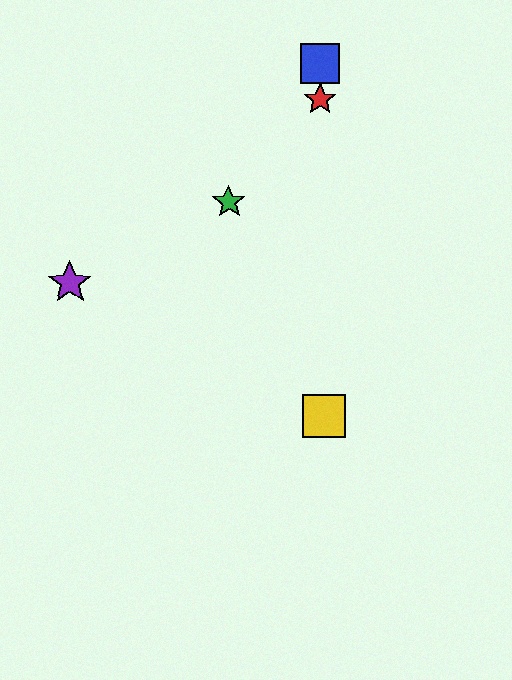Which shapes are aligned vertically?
The red star, the blue square, the yellow square are aligned vertically.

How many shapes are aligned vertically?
3 shapes (the red star, the blue square, the yellow square) are aligned vertically.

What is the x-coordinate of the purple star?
The purple star is at x≈70.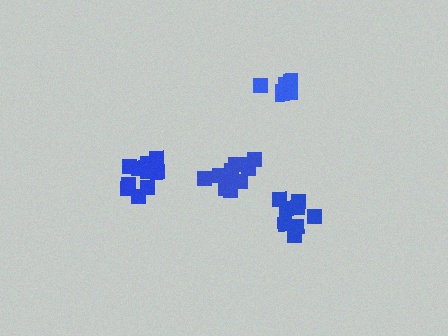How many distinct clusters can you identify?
There are 4 distinct clusters.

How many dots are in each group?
Group 1: 8 dots, Group 2: 7 dots, Group 3: 12 dots, Group 4: 11 dots (38 total).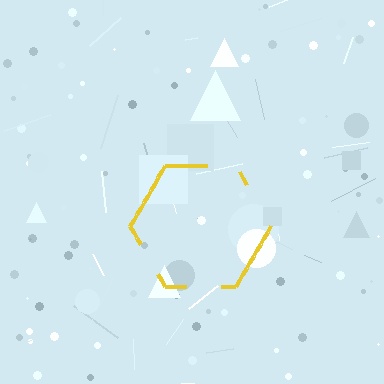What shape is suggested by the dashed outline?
The dashed outline suggests a hexagon.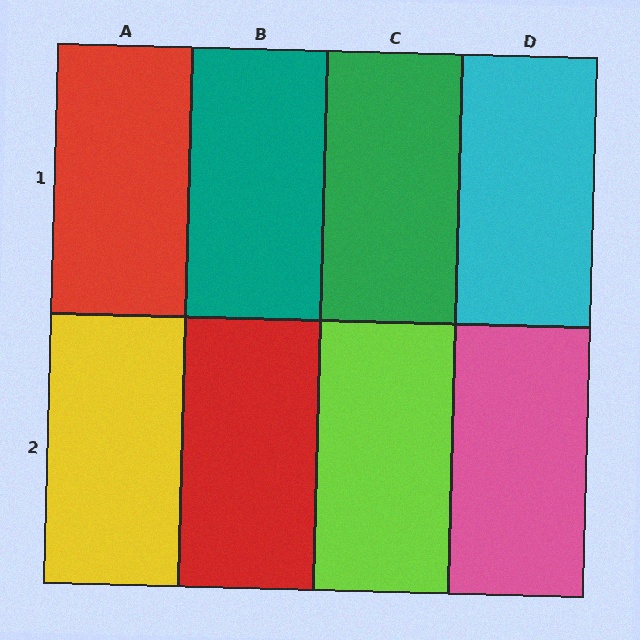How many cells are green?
1 cell is green.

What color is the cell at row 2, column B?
Red.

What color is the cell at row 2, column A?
Yellow.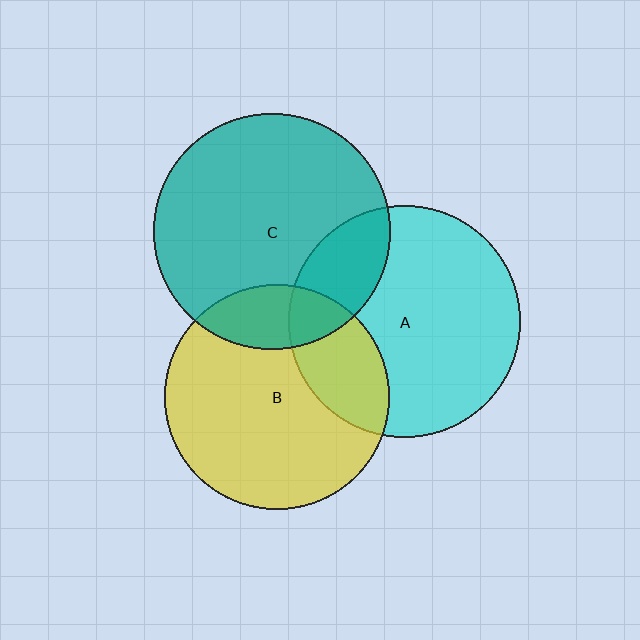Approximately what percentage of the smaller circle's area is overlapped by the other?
Approximately 20%.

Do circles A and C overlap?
Yes.